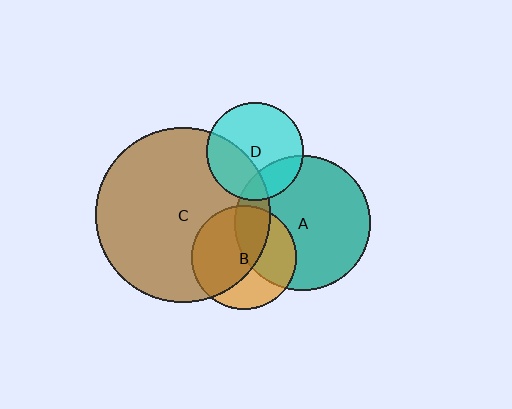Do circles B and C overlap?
Yes.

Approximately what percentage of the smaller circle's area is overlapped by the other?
Approximately 60%.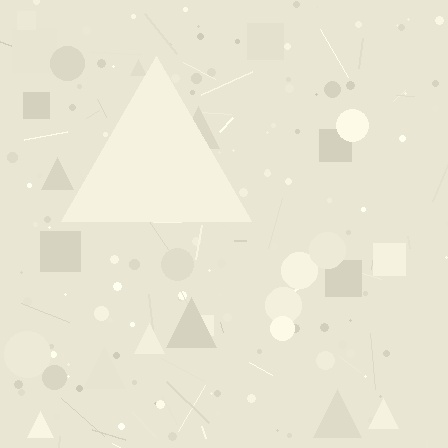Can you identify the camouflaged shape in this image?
The camouflaged shape is a triangle.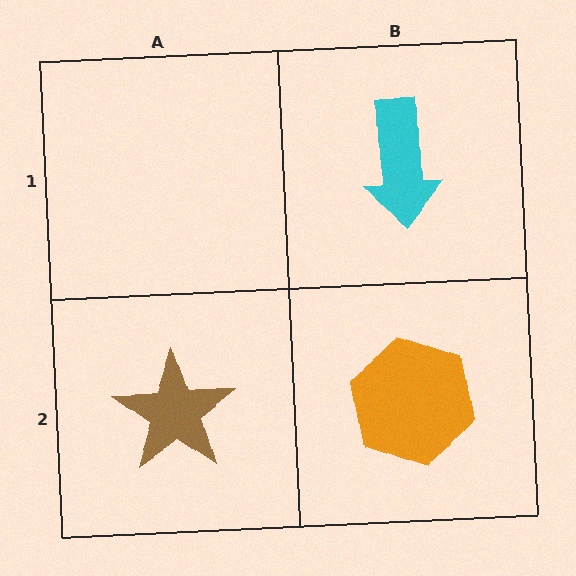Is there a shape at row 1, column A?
No, that cell is empty.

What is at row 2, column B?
An orange hexagon.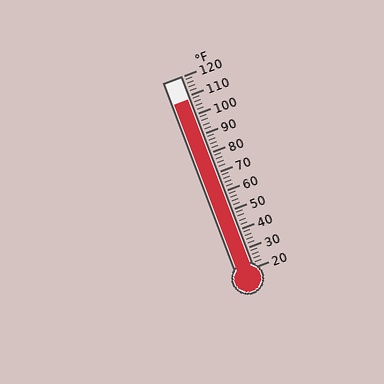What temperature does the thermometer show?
The thermometer shows approximately 108°F.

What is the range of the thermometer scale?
The thermometer scale ranges from 20°F to 120°F.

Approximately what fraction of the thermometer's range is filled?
The thermometer is filled to approximately 90% of its range.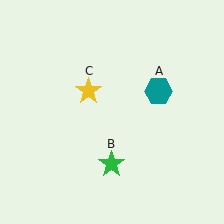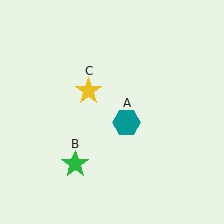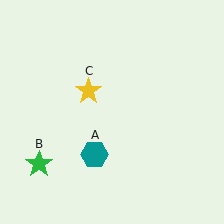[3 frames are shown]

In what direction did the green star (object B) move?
The green star (object B) moved left.